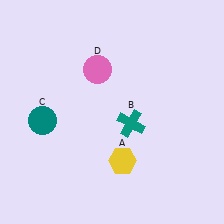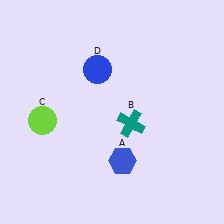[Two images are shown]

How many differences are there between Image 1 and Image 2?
There are 3 differences between the two images.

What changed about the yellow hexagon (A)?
In Image 1, A is yellow. In Image 2, it changed to blue.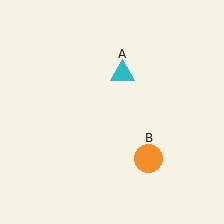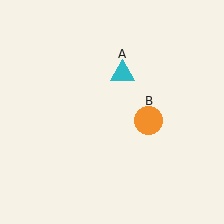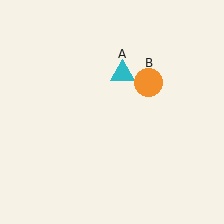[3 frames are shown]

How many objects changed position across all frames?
1 object changed position: orange circle (object B).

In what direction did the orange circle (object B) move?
The orange circle (object B) moved up.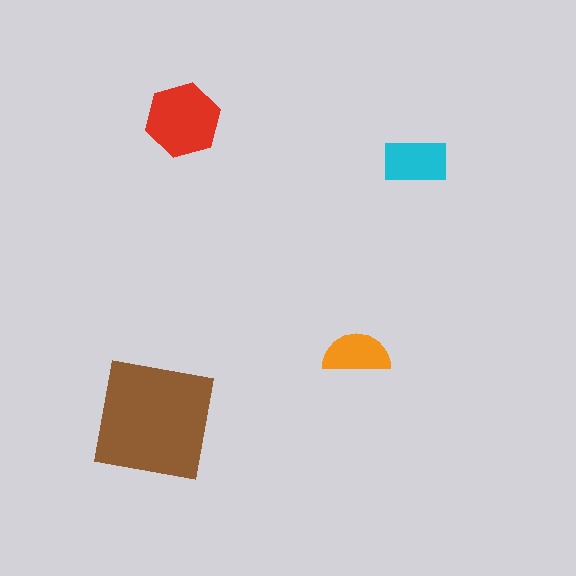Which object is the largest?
The brown square.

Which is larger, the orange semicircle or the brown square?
The brown square.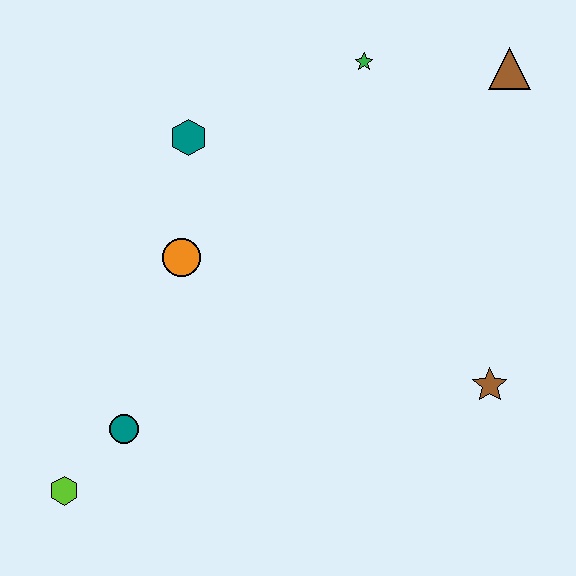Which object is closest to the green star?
The brown triangle is closest to the green star.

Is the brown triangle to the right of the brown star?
Yes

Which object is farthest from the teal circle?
The brown triangle is farthest from the teal circle.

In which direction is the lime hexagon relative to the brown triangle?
The lime hexagon is to the left of the brown triangle.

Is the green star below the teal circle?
No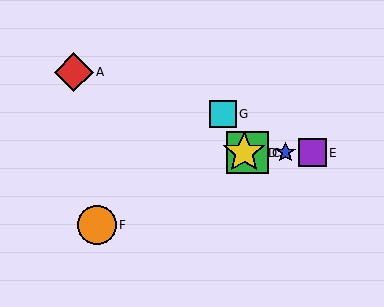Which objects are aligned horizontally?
Objects B, C, D, E are aligned horizontally.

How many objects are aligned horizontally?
4 objects (B, C, D, E) are aligned horizontally.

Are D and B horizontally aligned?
Yes, both are at y≈153.